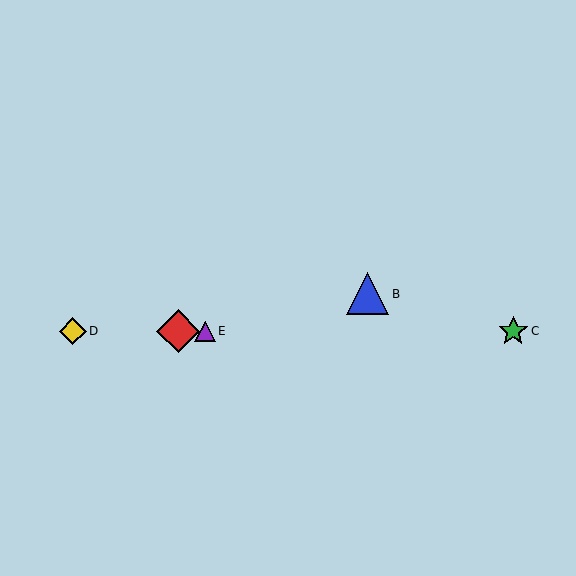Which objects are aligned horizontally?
Objects A, C, D, E are aligned horizontally.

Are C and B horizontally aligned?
No, C is at y≈331 and B is at y≈294.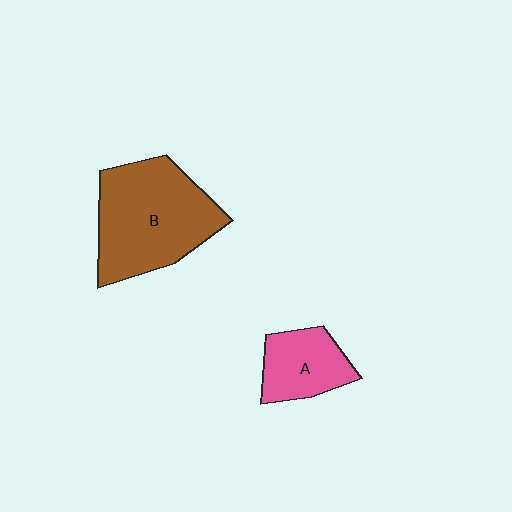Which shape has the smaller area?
Shape A (pink).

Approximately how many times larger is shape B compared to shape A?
Approximately 2.1 times.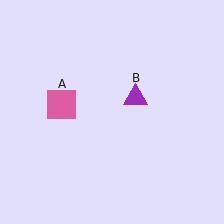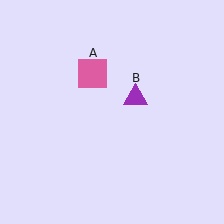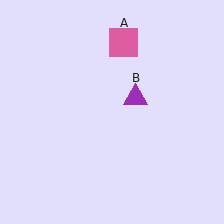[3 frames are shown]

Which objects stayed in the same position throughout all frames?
Purple triangle (object B) remained stationary.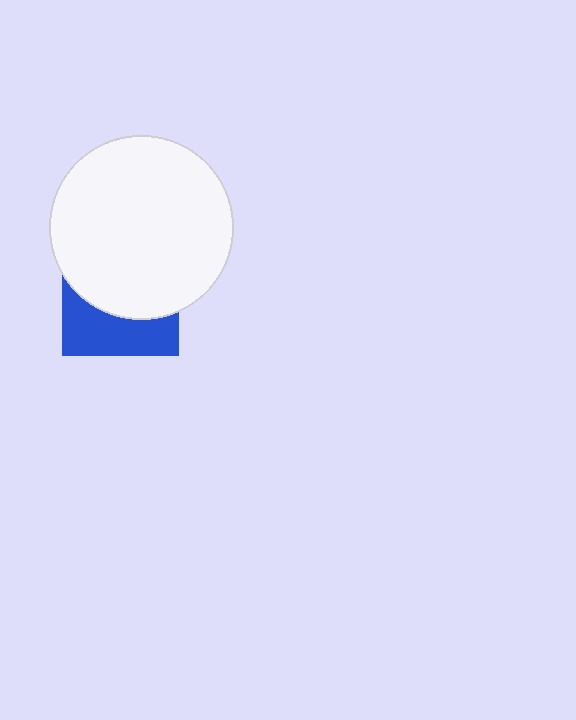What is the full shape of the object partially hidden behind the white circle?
The partially hidden object is a blue square.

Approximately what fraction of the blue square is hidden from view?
Roughly 61% of the blue square is hidden behind the white circle.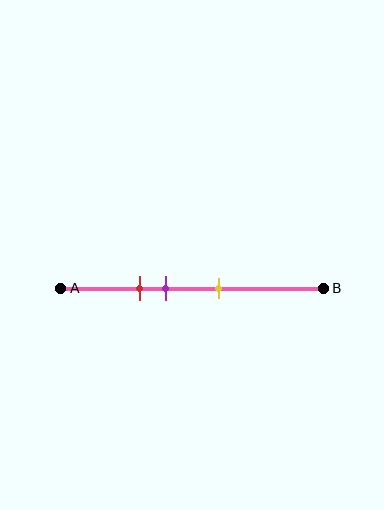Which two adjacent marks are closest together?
The red and purple marks are the closest adjacent pair.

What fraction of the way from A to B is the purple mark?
The purple mark is approximately 40% (0.4) of the way from A to B.